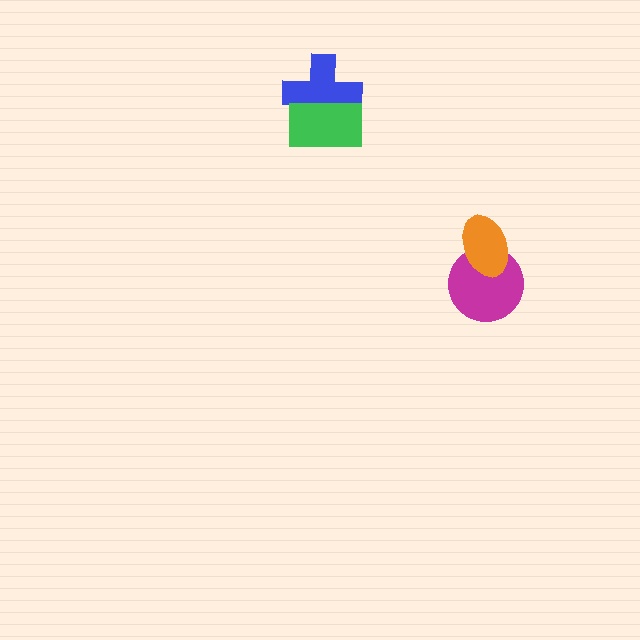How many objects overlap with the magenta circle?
1 object overlaps with the magenta circle.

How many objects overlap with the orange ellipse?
1 object overlaps with the orange ellipse.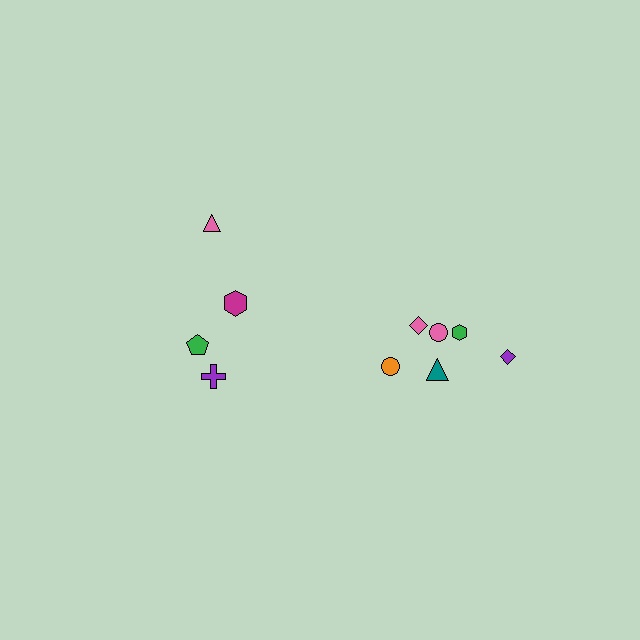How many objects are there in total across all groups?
There are 10 objects.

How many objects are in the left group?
There are 4 objects.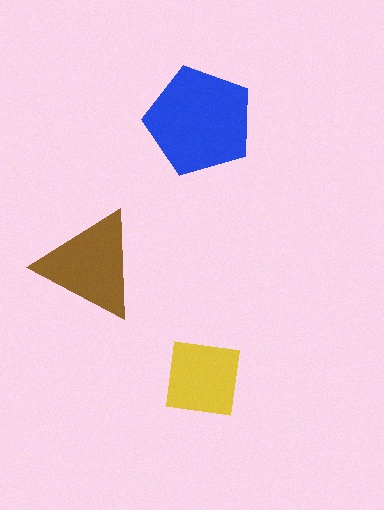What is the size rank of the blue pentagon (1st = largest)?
1st.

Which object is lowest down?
The yellow square is bottommost.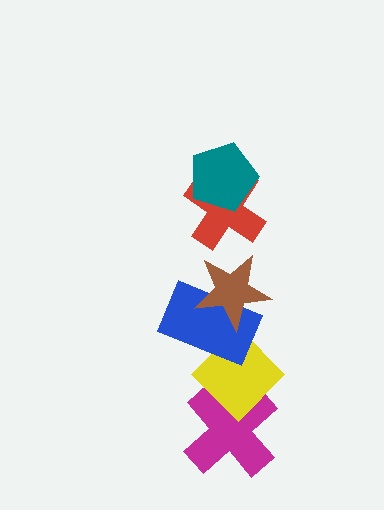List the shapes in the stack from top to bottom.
From top to bottom: the teal pentagon, the red cross, the brown star, the blue rectangle, the yellow diamond, the magenta cross.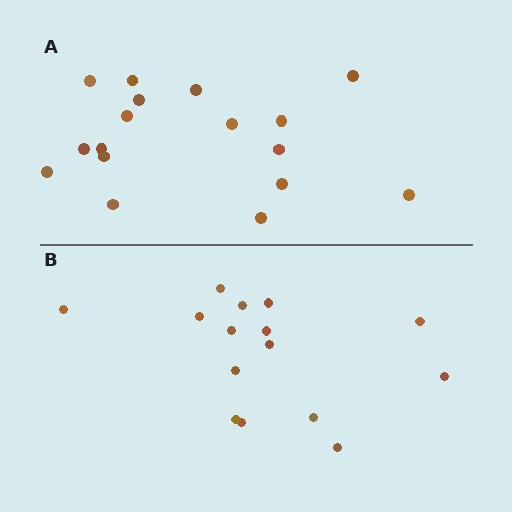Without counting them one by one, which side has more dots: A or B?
Region A (the top region) has more dots.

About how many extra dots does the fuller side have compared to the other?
Region A has just a few more — roughly 2 or 3 more dots than region B.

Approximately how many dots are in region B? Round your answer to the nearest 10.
About 20 dots. (The exact count is 15, which rounds to 20.)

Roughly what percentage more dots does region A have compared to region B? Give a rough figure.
About 15% more.